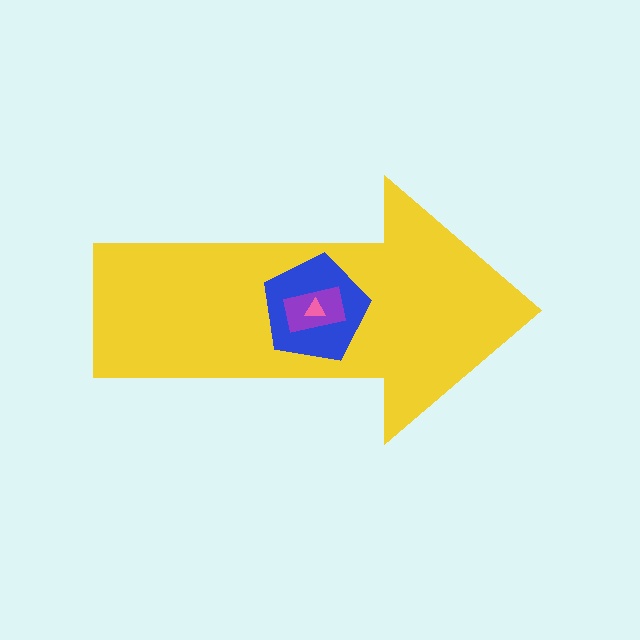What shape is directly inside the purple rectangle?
The pink triangle.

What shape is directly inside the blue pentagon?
The purple rectangle.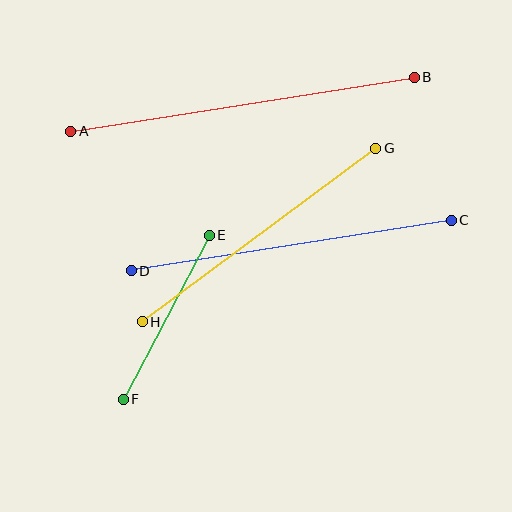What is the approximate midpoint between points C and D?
The midpoint is at approximately (291, 245) pixels.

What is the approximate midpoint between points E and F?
The midpoint is at approximately (166, 317) pixels.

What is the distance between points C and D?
The distance is approximately 324 pixels.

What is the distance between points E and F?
The distance is approximately 185 pixels.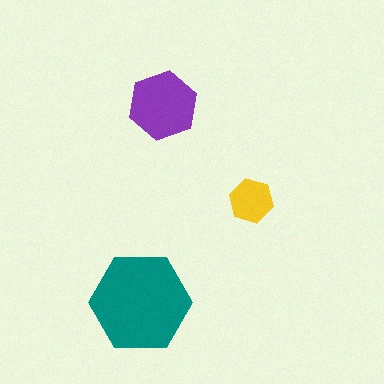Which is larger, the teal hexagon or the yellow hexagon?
The teal one.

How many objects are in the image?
There are 3 objects in the image.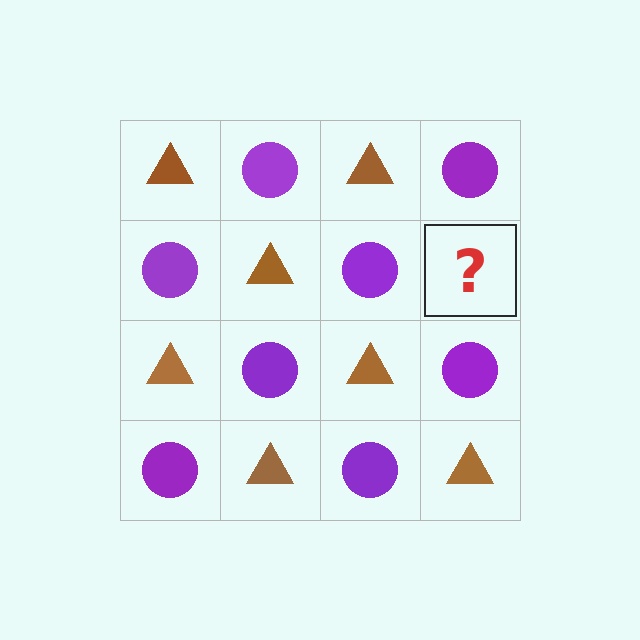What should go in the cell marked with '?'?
The missing cell should contain a brown triangle.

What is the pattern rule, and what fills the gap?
The rule is that it alternates brown triangle and purple circle in a checkerboard pattern. The gap should be filled with a brown triangle.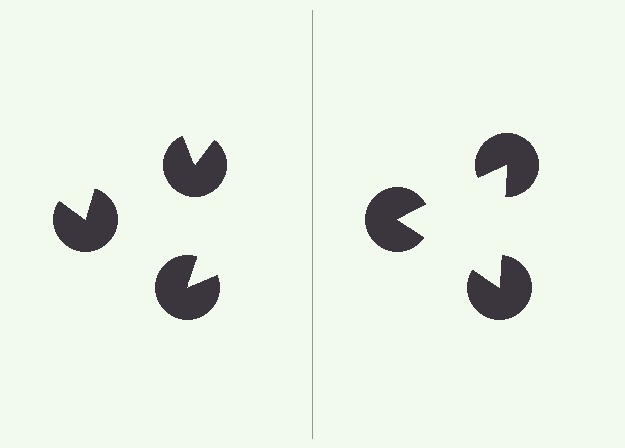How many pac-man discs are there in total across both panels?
6 — 3 on each side.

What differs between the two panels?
The pac-man discs are positioned identically on both sides; only the wedge orientations differ. On the right they align to a triangle; on the left they are misaligned.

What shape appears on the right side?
An illusory triangle.